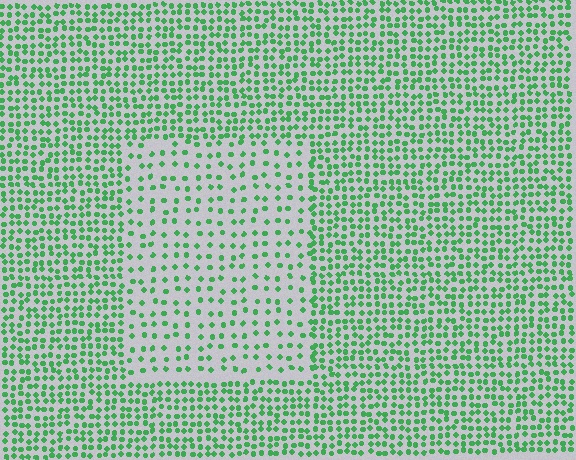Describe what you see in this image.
The image contains small green elements arranged at two different densities. A rectangle-shaped region is visible where the elements are less densely packed than the surrounding area.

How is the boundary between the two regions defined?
The boundary is defined by a change in element density (approximately 2.1x ratio). All elements are the same color, size, and shape.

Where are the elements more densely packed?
The elements are more densely packed outside the rectangle boundary.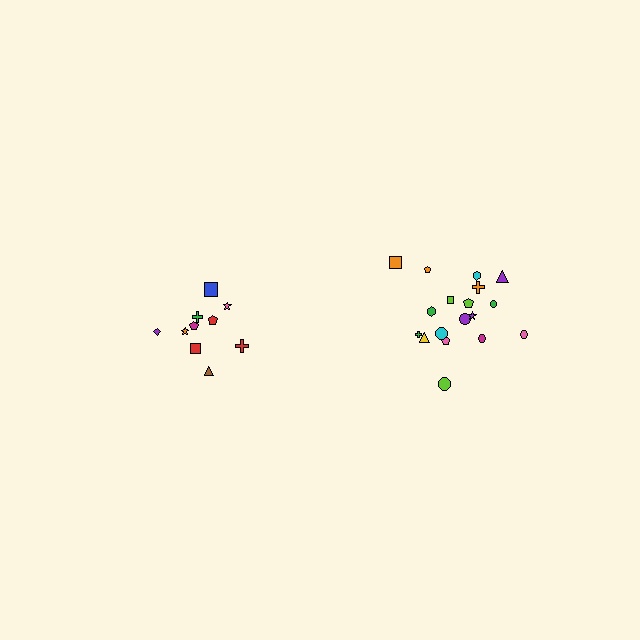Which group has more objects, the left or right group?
The right group.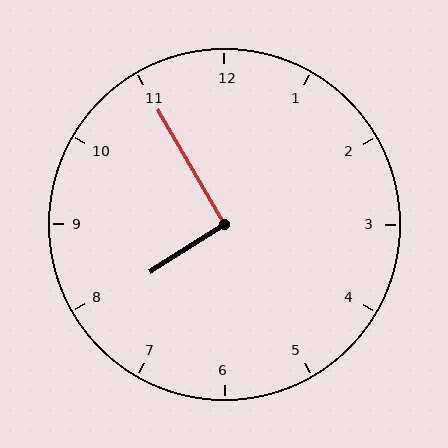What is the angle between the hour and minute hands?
Approximately 92 degrees.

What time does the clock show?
7:55.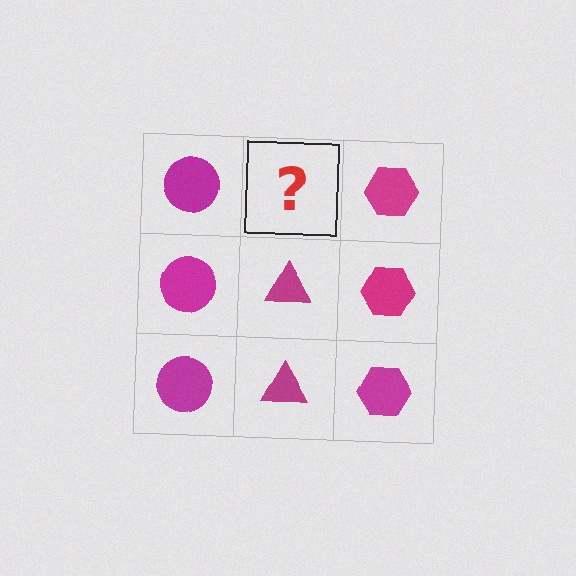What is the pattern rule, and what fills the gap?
The rule is that each column has a consistent shape. The gap should be filled with a magenta triangle.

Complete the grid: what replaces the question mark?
The question mark should be replaced with a magenta triangle.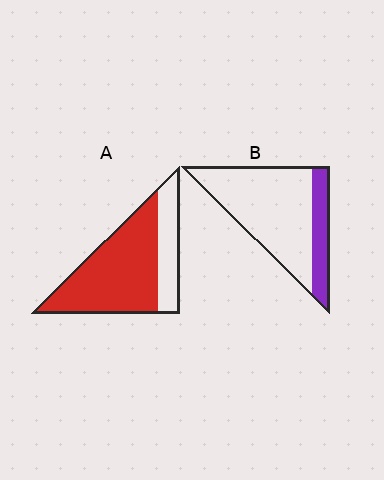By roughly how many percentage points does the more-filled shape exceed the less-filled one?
By roughly 50 percentage points (A over B).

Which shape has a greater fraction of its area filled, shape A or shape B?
Shape A.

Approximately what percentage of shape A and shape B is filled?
A is approximately 75% and B is approximately 25%.